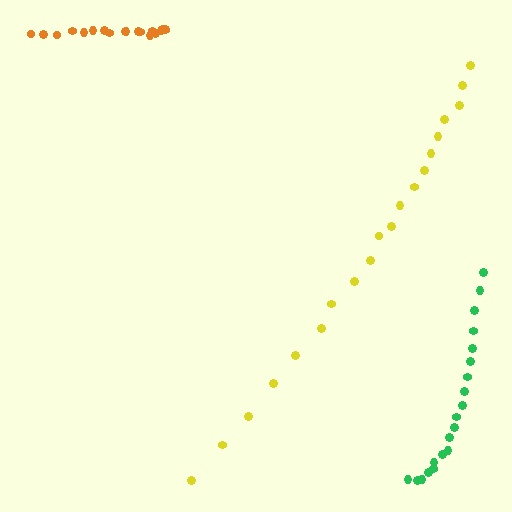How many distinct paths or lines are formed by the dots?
There are 3 distinct paths.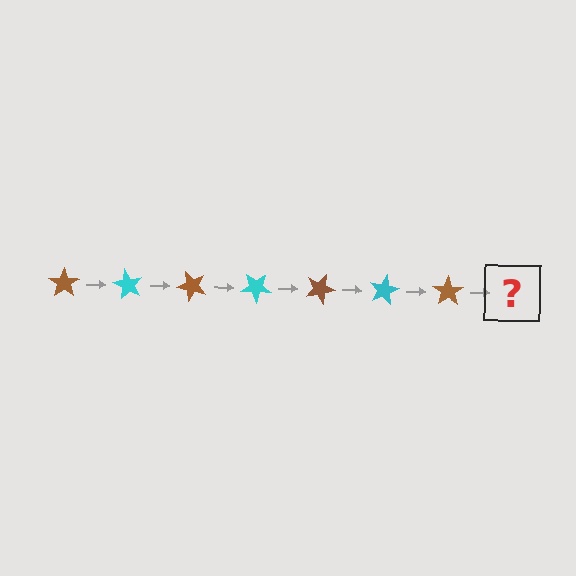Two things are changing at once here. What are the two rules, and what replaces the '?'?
The two rules are that it rotates 60 degrees each step and the color cycles through brown and cyan. The '?' should be a cyan star, rotated 420 degrees from the start.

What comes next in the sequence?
The next element should be a cyan star, rotated 420 degrees from the start.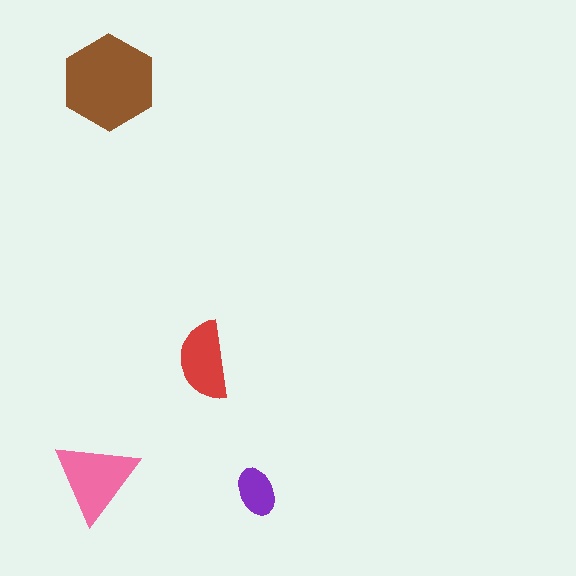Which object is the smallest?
The purple ellipse.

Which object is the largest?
The brown hexagon.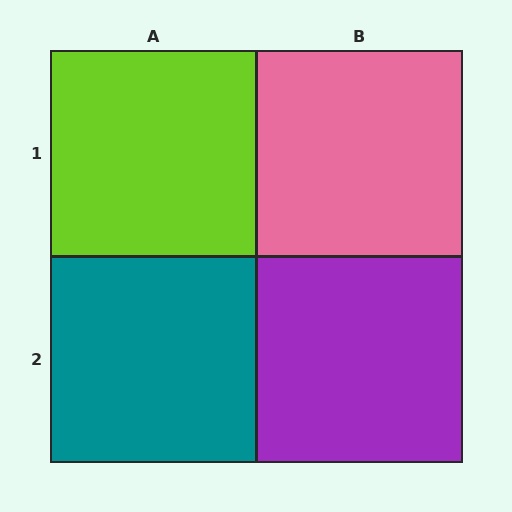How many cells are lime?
1 cell is lime.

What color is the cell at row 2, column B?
Purple.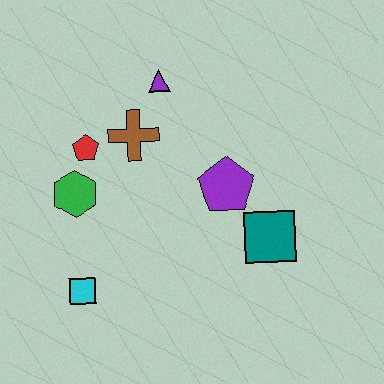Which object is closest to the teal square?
The purple pentagon is closest to the teal square.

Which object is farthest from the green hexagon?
The teal square is farthest from the green hexagon.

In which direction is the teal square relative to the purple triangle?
The teal square is below the purple triangle.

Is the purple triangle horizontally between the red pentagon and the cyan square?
No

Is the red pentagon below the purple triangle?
Yes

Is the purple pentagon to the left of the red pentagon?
No